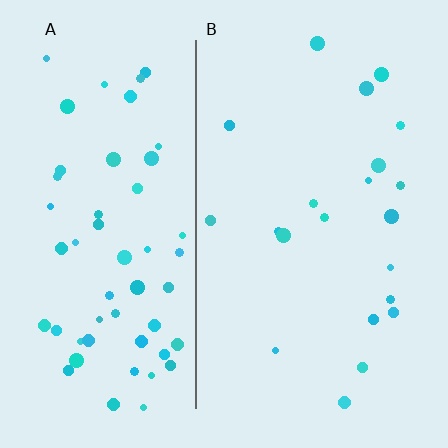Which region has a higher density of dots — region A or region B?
A (the left).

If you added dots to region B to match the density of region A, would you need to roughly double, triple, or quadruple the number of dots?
Approximately triple.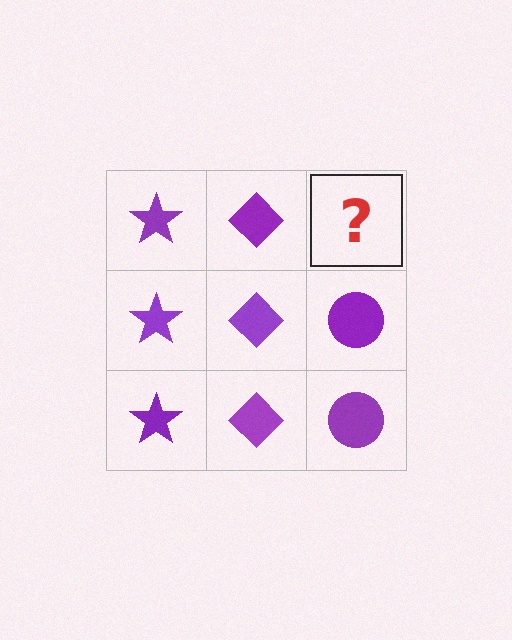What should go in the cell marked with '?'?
The missing cell should contain a purple circle.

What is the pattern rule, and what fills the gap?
The rule is that each column has a consistent shape. The gap should be filled with a purple circle.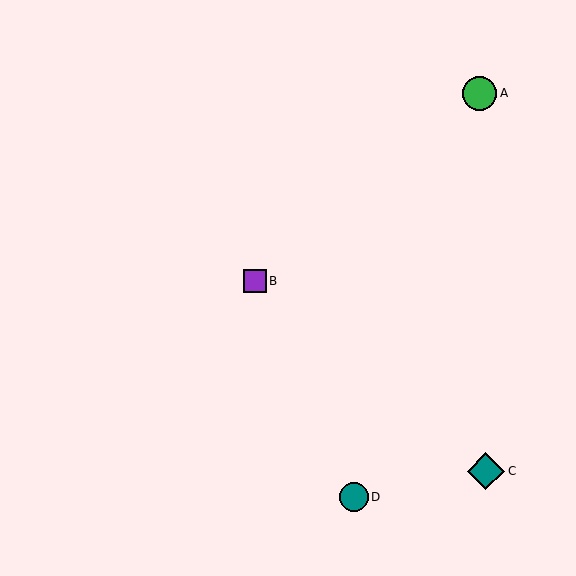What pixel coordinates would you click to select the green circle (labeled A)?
Click at (479, 93) to select the green circle A.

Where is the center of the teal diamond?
The center of the teal diamond is at (486, 471).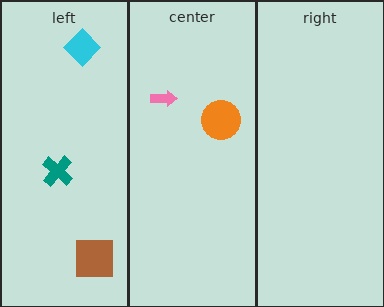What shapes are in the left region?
The brown square, the cyan diamond, the teal cross.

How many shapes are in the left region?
3.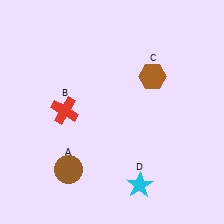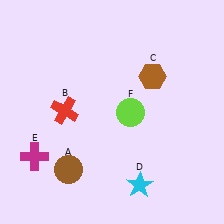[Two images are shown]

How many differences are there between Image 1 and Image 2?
There are 2 differences between the two images.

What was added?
A magenta cross (E), a lime circle (F) were added in Image 2.